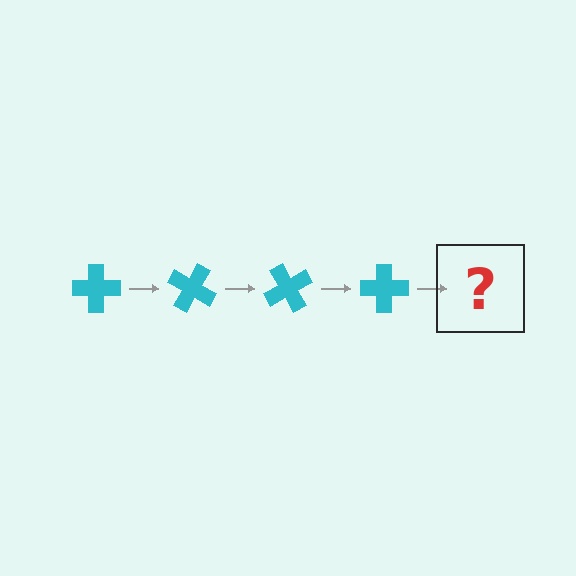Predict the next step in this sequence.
The next step is a cyan cross rotated 120 degrees.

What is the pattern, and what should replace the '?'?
The pattern is that the cross rotates 30 degrees each step. The '?' should be a cyan cross rotated 120 degrees.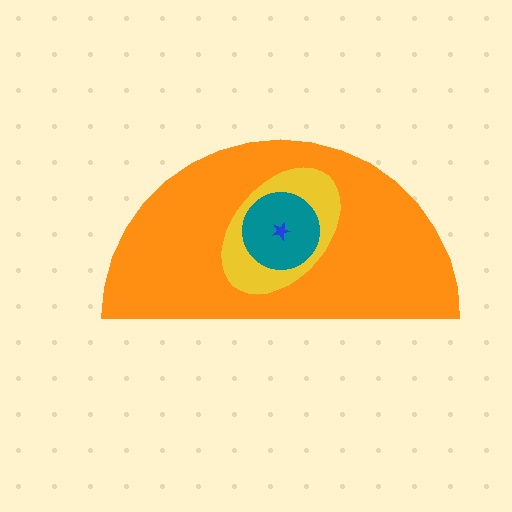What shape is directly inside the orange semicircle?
The yellow ellipse.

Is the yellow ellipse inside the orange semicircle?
Yes.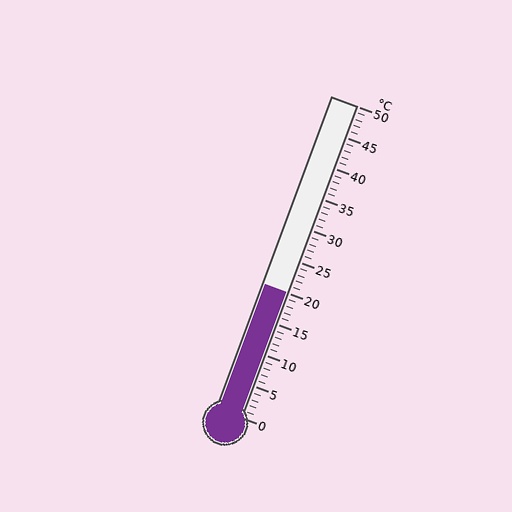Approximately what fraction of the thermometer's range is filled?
The thermometer is filled to approximately 40% of its range.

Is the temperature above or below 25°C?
The temperature is below 25°C.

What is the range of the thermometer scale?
The thermometer scale ranges from 0°C to 50°C.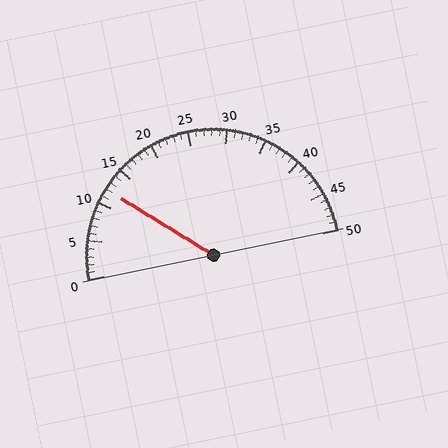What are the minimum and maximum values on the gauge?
The gauge ranges from 0 to 50.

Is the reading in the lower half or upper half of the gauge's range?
The reading is in the lower half of the range (0 to 50).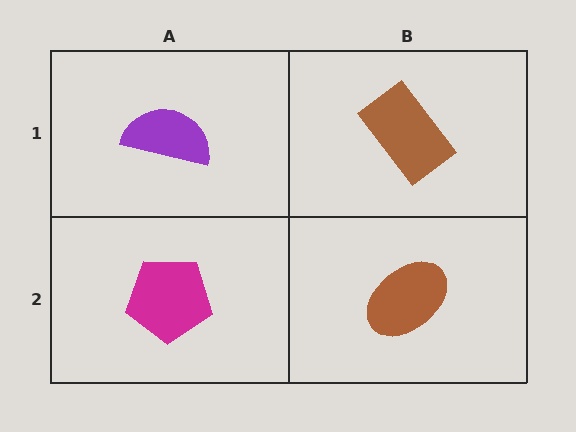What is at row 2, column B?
A brown ellipse.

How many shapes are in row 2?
2 shapes.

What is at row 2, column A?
A magenta pentagon.